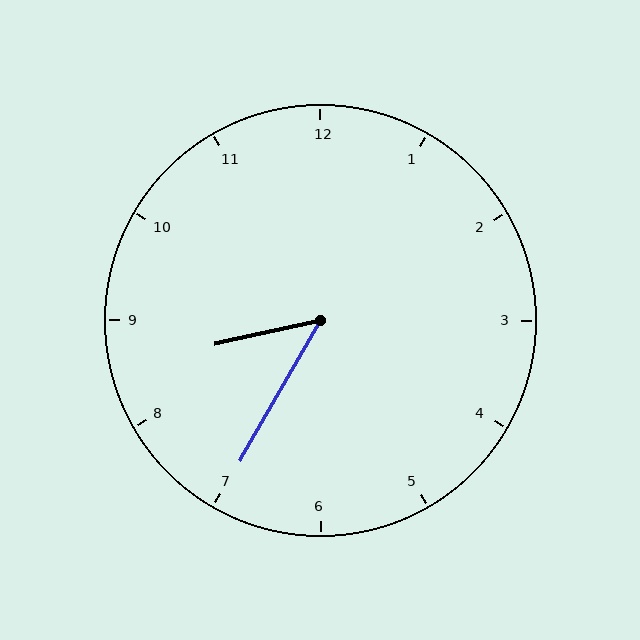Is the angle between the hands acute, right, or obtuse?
It is acute.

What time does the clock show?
8:35.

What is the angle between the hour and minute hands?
Approximately 48 degrees.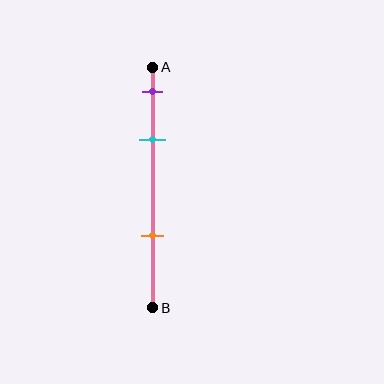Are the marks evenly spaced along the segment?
No, the marks are not evenly spaced.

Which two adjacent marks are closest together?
The purple and cyan marks are the closest adjacent pair.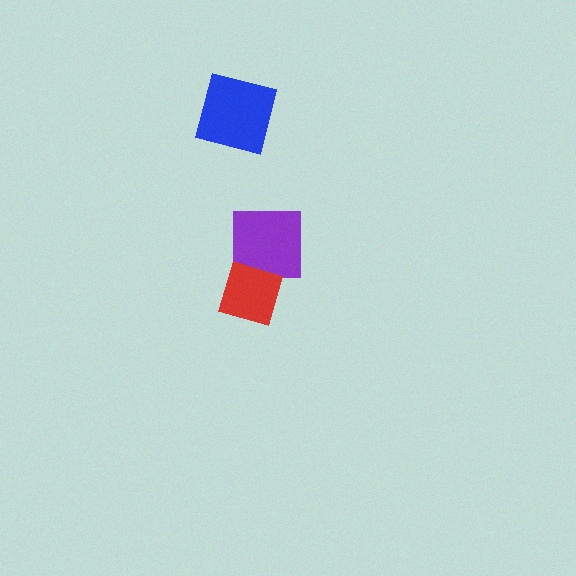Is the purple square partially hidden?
Yes, it is partially covered by another shape.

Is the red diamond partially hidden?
No, no other shape covers it.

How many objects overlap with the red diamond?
1 object overlaps with the red diamond.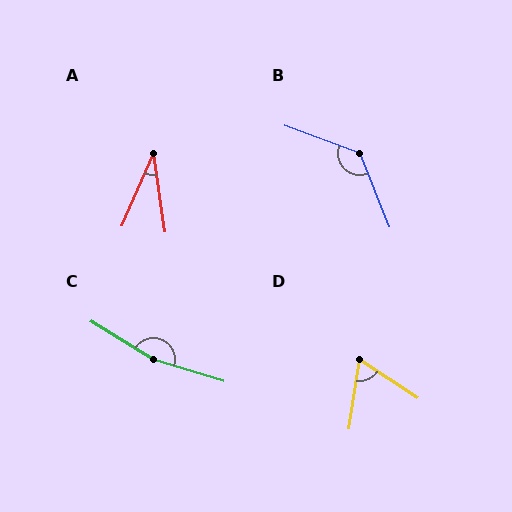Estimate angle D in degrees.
Approximately 65 degrees.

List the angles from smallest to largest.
A (32°), D (65°), B (132°), C (165°).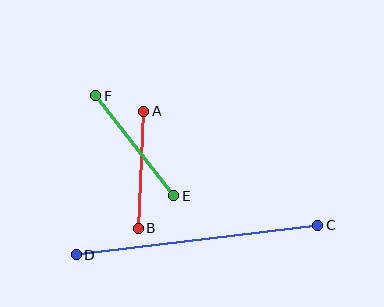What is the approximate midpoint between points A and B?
The midpoint is at approximately (141, 170) pixels.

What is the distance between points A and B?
The distance is approximately 117 pixels.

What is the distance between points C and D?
The distance is approximately 243 pixels.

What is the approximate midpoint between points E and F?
The midpoint is at approximately (135, 146) pixels.